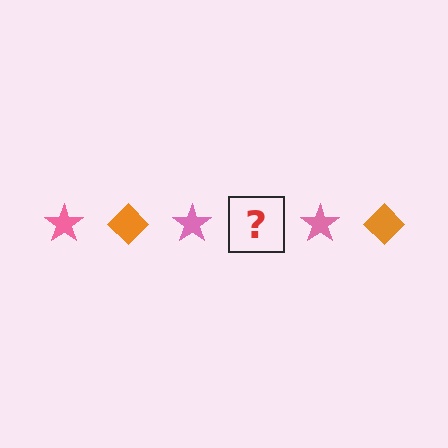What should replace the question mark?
The question mark should be replaced with an orange diamond.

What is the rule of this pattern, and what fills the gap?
The rule is that the pattern alternates between pink star and orange diamond. The gap should be filled with an orange diamond.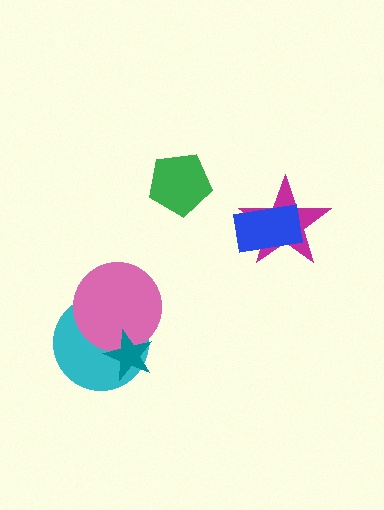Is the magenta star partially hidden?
Yes, it is partially covered by another shape.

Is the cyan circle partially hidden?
Yes, it is partially covered by another shape.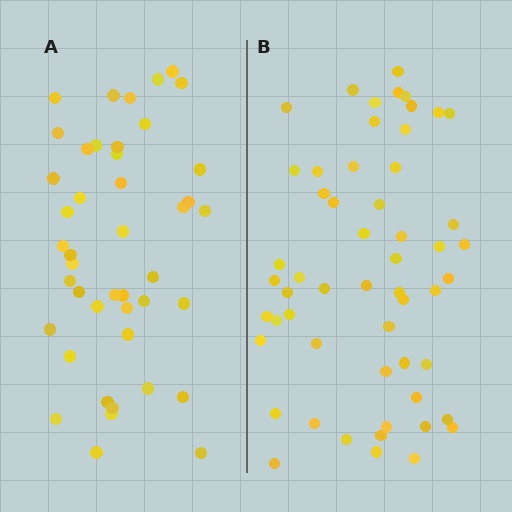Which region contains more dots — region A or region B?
Region B (the right region) has more dots.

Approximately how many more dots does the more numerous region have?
Region B has roughly 12 or so more dots than region A.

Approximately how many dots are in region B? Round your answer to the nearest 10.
About 60 dots. (The exact count is 55, which rounds to 60.)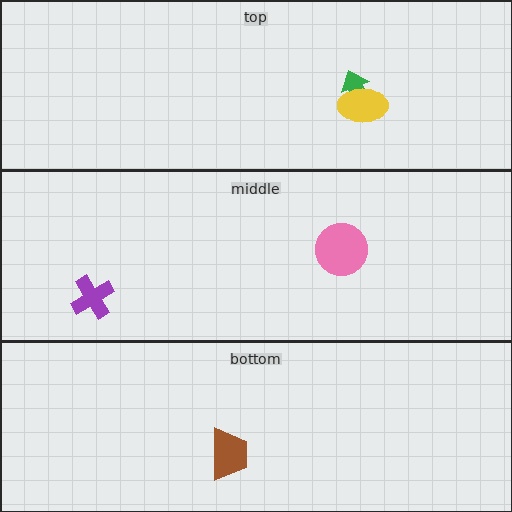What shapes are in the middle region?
The purple cross, the pink circle.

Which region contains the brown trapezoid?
The bottom region.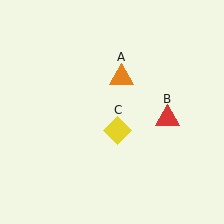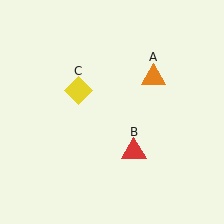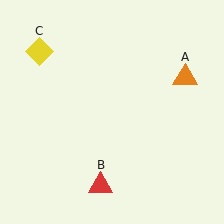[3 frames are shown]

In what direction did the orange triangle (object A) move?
The orange triangle (object A) moved right.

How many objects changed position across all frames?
3 objects changed position: orange triangle (object A), red triangle (object B), yellow diamond (object C).